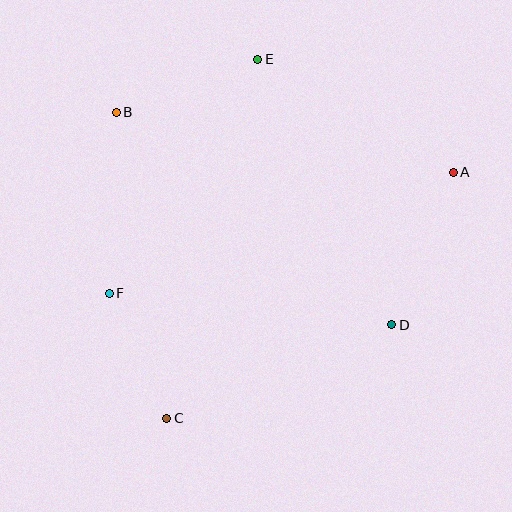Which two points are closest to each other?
Points C and F are closest to each other.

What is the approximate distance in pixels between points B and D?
The distance between B and D is approximately 348 pixels.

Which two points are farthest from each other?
Points A and C are farthest from each other.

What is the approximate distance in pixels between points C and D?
The distance between C and D is approximately 244 pixels.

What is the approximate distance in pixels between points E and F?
The distance between E and F is approximately 277 pixels.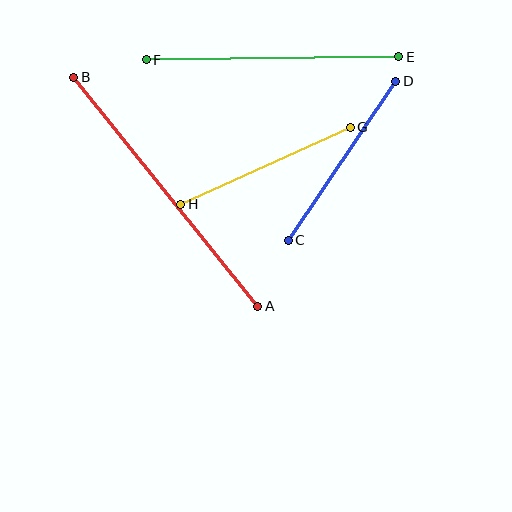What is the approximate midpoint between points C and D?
The midpoint is at approximately (342, 161) pixels.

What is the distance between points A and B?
The distance is approximately 294 pixels.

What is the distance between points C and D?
The distance is approximately 192 pixels.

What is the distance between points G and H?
The distance is approximately 186 pixels.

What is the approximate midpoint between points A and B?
The midpoint is at approximately (166, 192) pixels.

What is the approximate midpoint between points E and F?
The midpoint is at approximately (272, 58) pixels.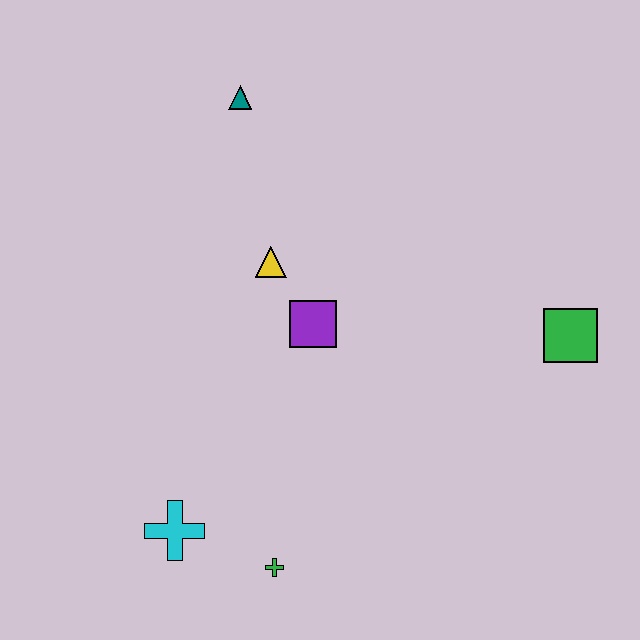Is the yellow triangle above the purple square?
Yes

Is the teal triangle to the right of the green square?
No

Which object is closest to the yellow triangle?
The purple square is closest to the yellow triangle.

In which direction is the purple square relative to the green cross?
The purple square is above the green cross.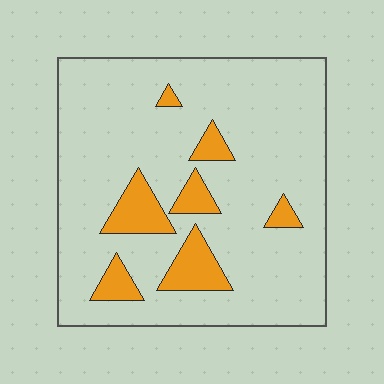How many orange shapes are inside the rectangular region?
7.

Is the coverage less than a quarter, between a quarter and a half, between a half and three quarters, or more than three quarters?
Less than a quarter.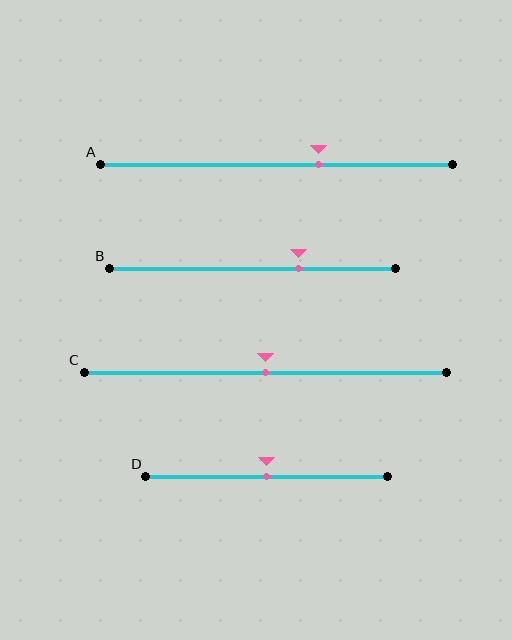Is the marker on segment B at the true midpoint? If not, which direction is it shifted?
No, the marker on segment B is shifted to the right by about 16% of the segment length.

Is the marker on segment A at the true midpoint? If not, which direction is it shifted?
No, the marker on segment A is shifted to the right by about 12% of the segment length.